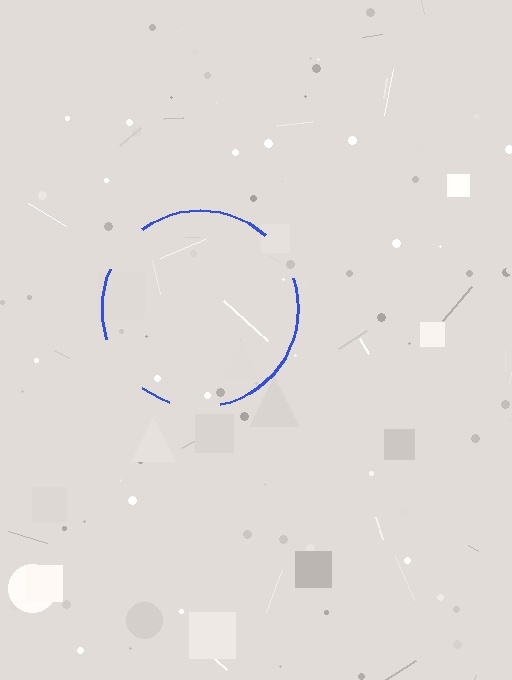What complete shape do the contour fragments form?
The contour fragments form a circle.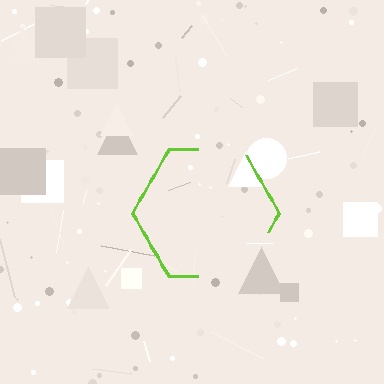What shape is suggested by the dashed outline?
The dashed outline suggests a hexagon.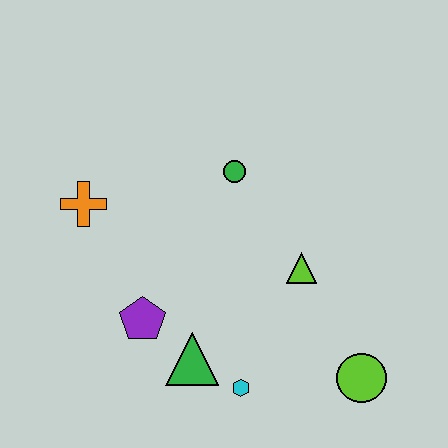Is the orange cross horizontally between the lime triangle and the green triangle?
No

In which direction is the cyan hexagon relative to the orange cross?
The cyan hexagon is below the orange cross.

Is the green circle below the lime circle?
No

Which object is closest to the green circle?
The lime triangle is closest to the green circle.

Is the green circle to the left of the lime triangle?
Yes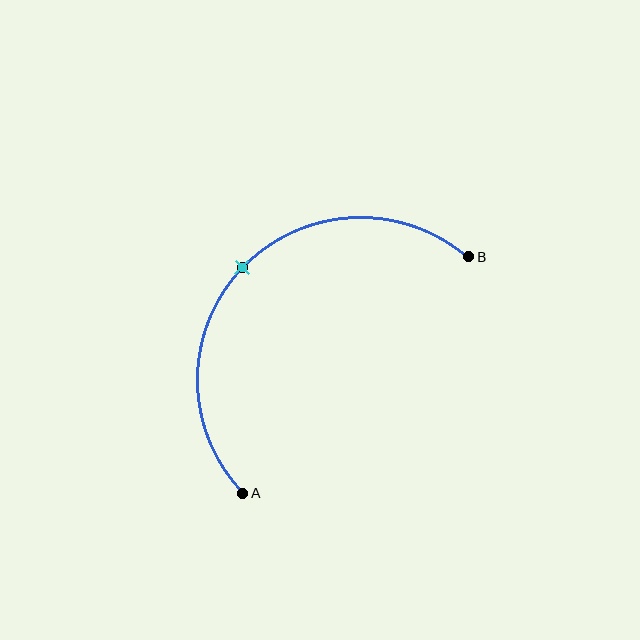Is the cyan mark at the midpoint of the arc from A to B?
Yes. The cyan mark lies on the arc at equal arc-length from both A and B — it is the arc midpoint.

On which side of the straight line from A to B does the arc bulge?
The arc bulges above and to the left of the straight line connecting A and B.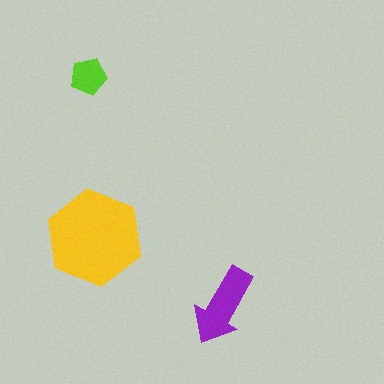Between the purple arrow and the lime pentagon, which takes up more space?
The purple arrow.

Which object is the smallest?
The lime pentagon.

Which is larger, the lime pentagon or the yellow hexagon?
The yellow hexagon.